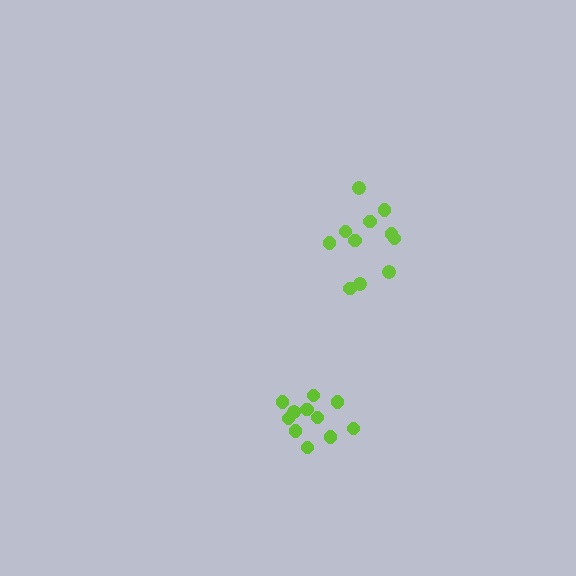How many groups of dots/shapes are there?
There are 2 groups.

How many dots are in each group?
Group 1: 11 dots, Group 2: 11 dots (22 total).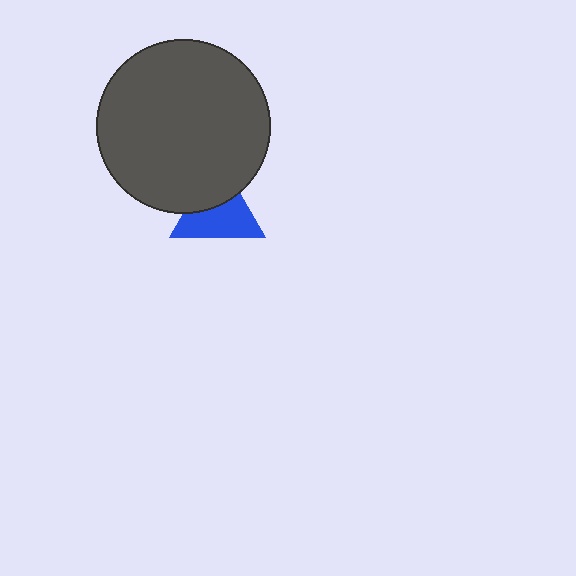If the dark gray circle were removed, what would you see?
You would see the complete blue triangle.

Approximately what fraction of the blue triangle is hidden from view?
Roughly 39% of the blue triangle is hidden behind the dark gray circle.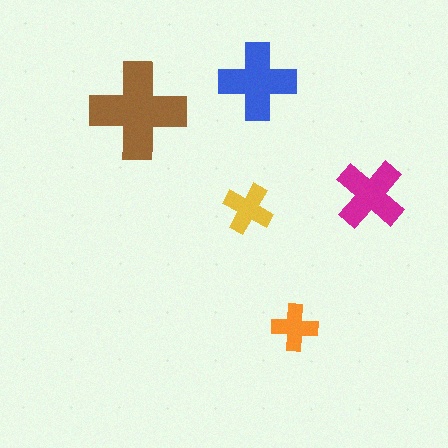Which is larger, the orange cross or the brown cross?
The brown one.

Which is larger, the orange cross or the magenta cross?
The magenta one.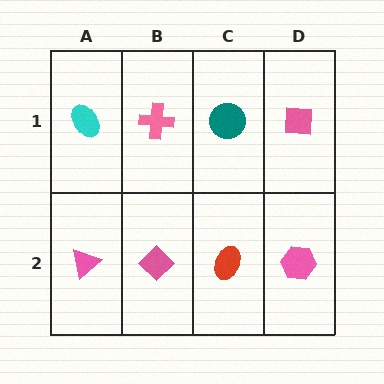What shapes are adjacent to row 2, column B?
A pink cross (row 1, column B), a pink triangle (row 2, column A), a red ellipse (row 2, column C).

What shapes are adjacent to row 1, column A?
A pink triangle (row 2, column A), a pink cross (row 1, column B).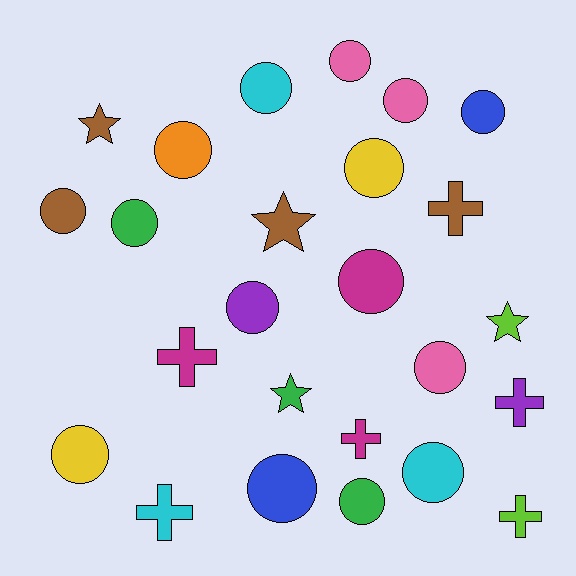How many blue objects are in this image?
There are 2 blue objects.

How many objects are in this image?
There are 25 objects.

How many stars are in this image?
There are 4 stars.